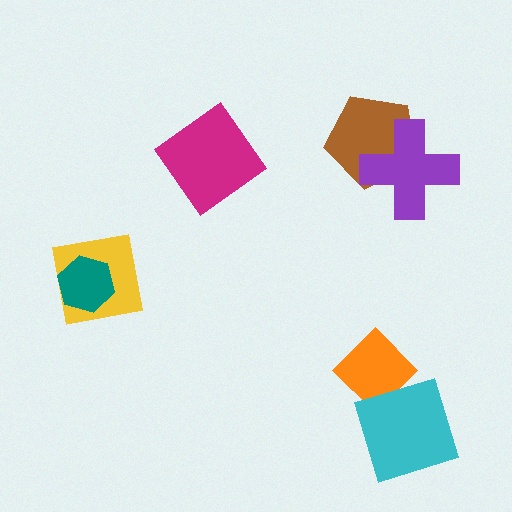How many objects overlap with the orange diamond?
1 object overlaps with the orange diamond.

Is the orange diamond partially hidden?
Yes, it is partially covered by another shape.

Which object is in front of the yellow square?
The teal hexagon is in front of the yellow square.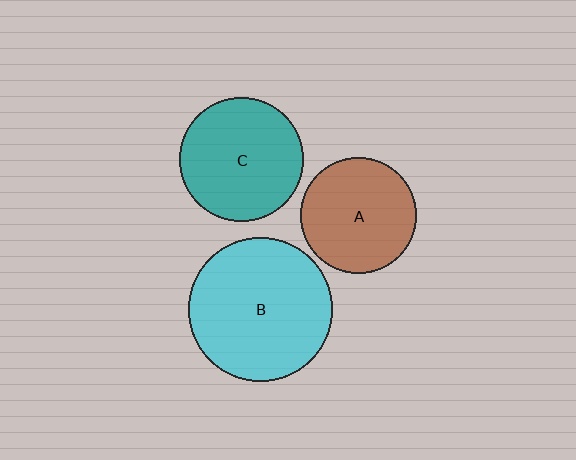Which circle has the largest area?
Circle B (cyan).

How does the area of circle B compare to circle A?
Approximately 1.5 times.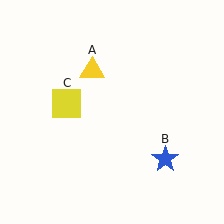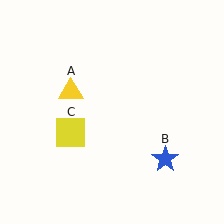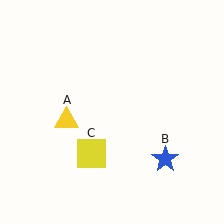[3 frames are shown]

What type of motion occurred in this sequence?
The yellow triangle (object A), yellow square (object C) rotated counterclockwise around the center of the scene.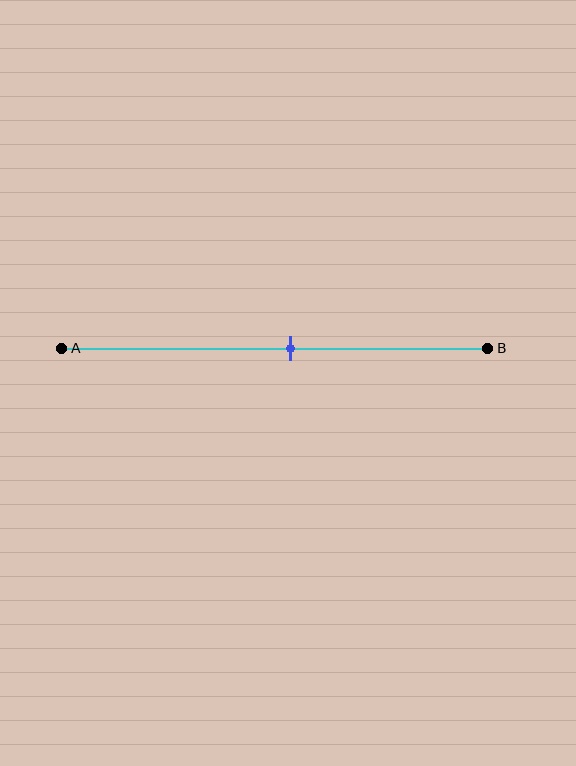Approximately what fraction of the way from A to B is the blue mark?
The blue mark is approximately 55% of the way from A to B.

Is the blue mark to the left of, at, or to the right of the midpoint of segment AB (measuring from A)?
The blue mark is to the right of the midpoint of segment AB.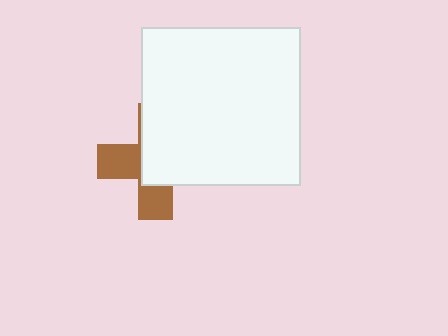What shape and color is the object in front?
The object in front is a white square.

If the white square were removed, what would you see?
You would see the complete brown cross.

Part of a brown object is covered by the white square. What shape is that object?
It is a cross.